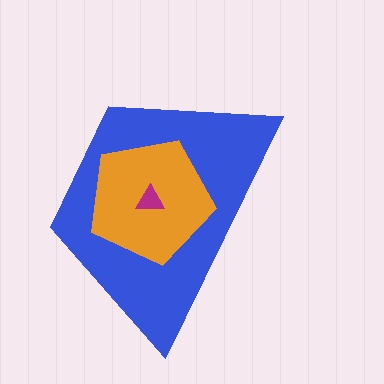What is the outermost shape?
The blue trapezoid.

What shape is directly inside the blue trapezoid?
The orange pentagon.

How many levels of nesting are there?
3.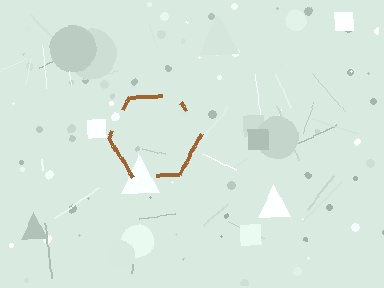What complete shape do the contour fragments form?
The contour fragments form a hexagon.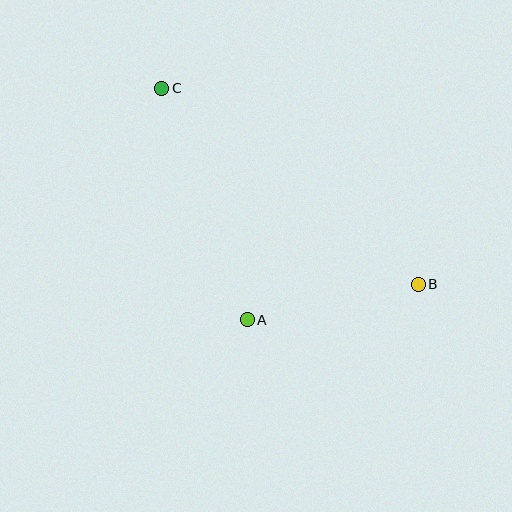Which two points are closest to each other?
Points A and B are closest to each other.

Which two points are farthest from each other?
Points B and C are farthest from each other.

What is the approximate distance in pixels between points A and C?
The distance between A and C is approximately 246 pixels.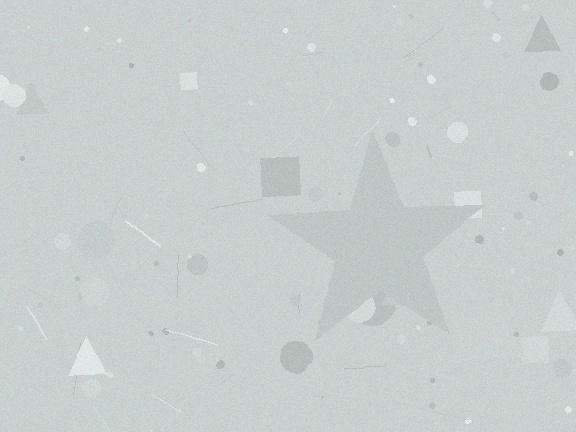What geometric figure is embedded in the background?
A star is embedded in the background.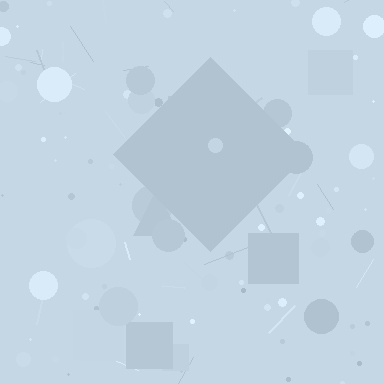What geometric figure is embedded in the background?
A diamond is embedded in the background.